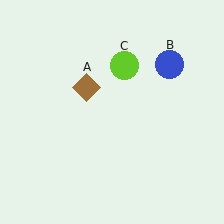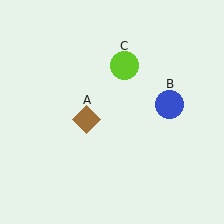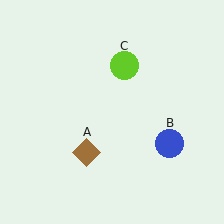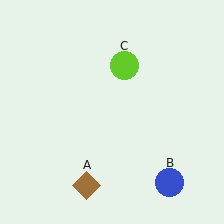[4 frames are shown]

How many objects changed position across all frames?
2 objects changed position: brown diamond (object A), blue circle (object B).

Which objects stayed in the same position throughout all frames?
Lime circle (object C) remained stationary.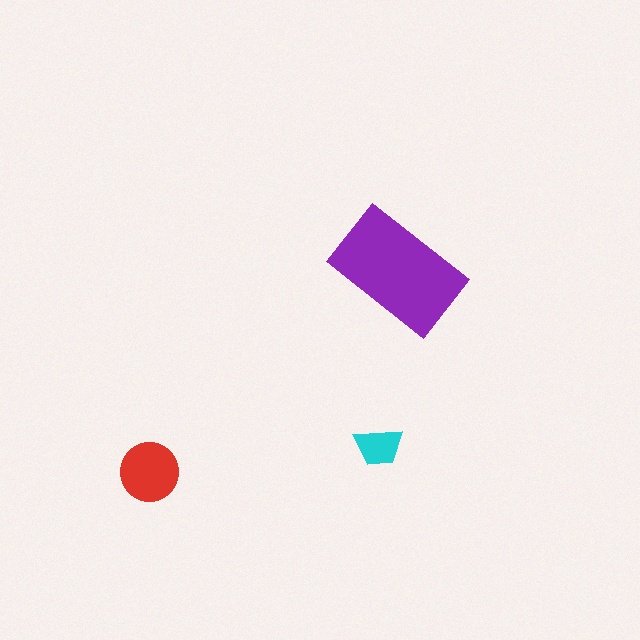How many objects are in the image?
There are 3 objects in the image.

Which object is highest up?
The purple rectangle is topmost.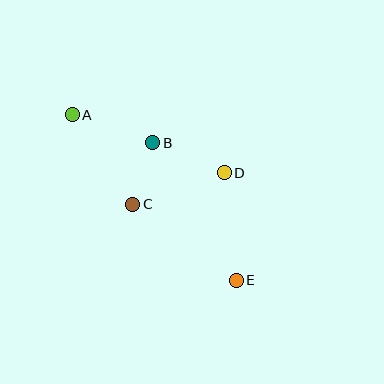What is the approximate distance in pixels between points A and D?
The distance between A and D is approximately 163 pixels.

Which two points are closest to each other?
Points B and C are closest to each other.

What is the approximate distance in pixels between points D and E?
The distance between D and E is approximately 108 pixels.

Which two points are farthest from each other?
Points A and E are farthest from each other.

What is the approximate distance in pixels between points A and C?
The distance between A and C is approximately 108 pixels.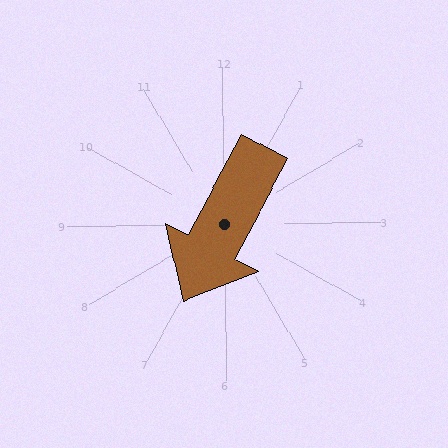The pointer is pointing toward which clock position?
Roughly 7 o'clock.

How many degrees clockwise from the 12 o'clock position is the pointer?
Approximately 208 degrees.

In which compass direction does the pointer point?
Southwest.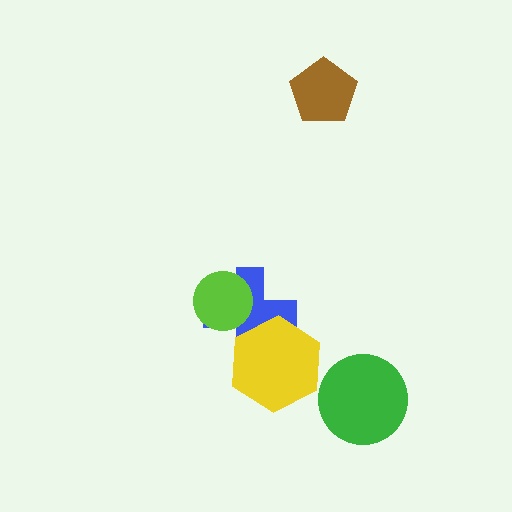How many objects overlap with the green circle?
0 objects overlap with the green circle.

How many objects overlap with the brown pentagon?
0 objects overlap with the brown pentagon.